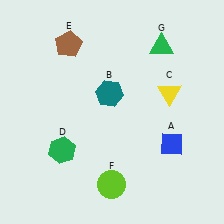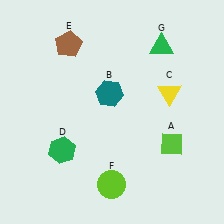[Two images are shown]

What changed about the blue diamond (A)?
In Image 1, A is blue. In Image 2, it changed to lime.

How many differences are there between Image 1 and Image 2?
There is 1 difference between the two images.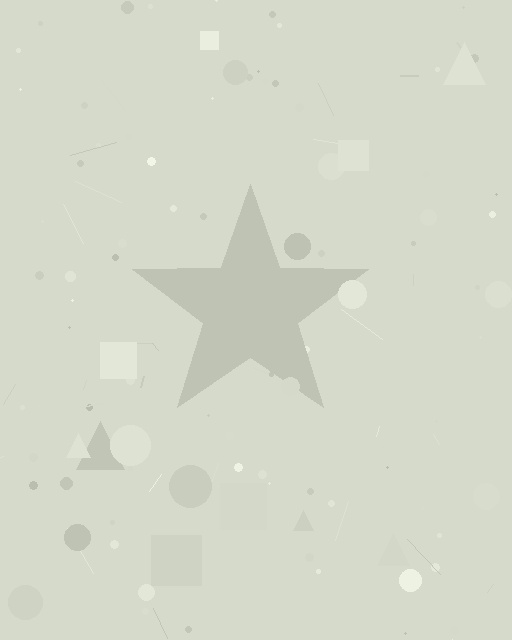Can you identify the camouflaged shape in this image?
The camouflaged shape is a star.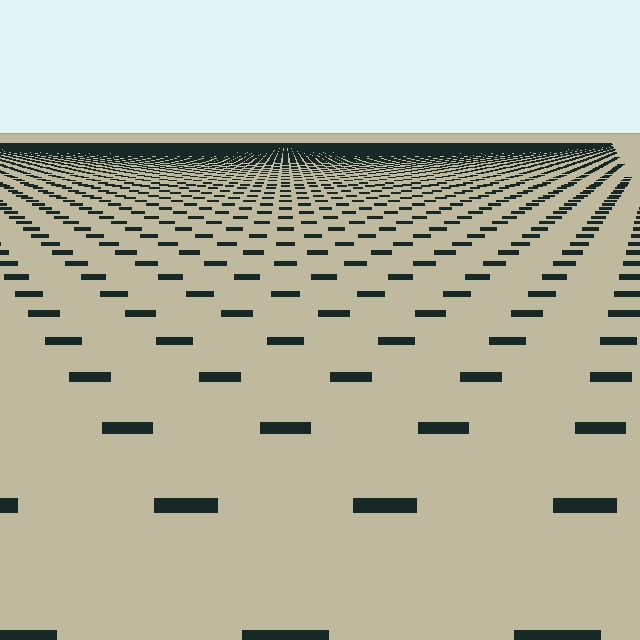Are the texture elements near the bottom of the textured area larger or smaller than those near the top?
Larger. Near the bottom, elements are closer to the viewer and appear at a bigger on-screen size.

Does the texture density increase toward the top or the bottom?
Density increases toward the top.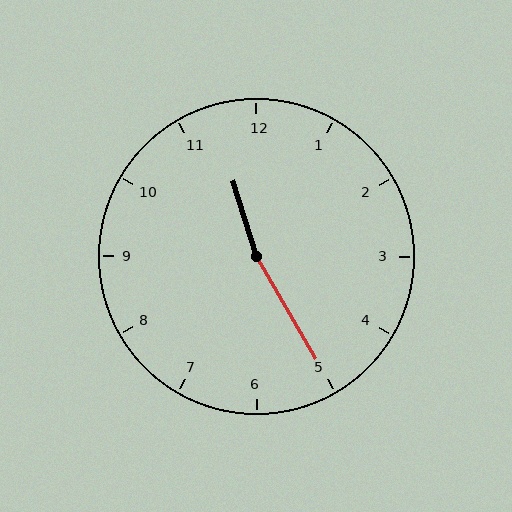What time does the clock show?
11:25.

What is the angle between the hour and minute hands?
Approximately 168 degrees.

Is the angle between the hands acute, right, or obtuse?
It is obtuse.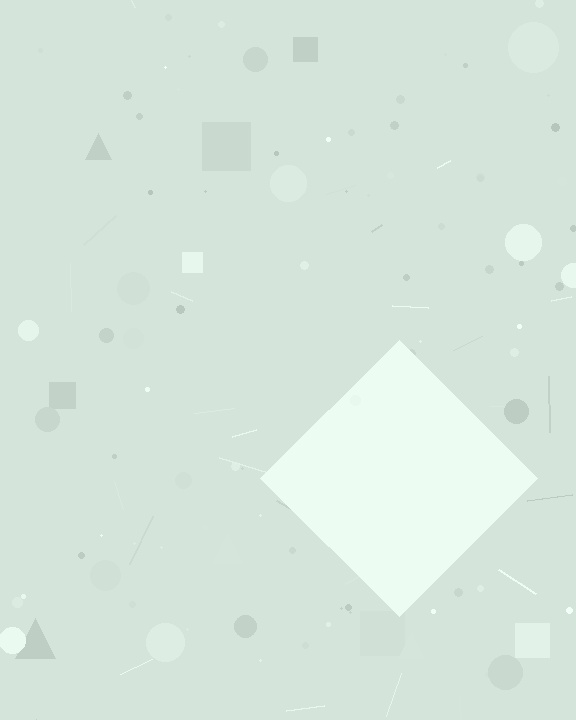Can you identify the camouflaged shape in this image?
The camouflaged shape is a diamond.